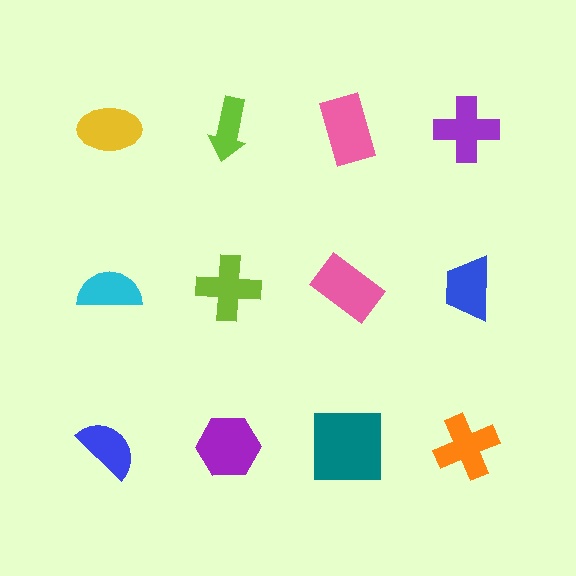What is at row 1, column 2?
A lime arrow.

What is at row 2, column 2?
A lime cross.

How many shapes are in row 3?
4 shapes.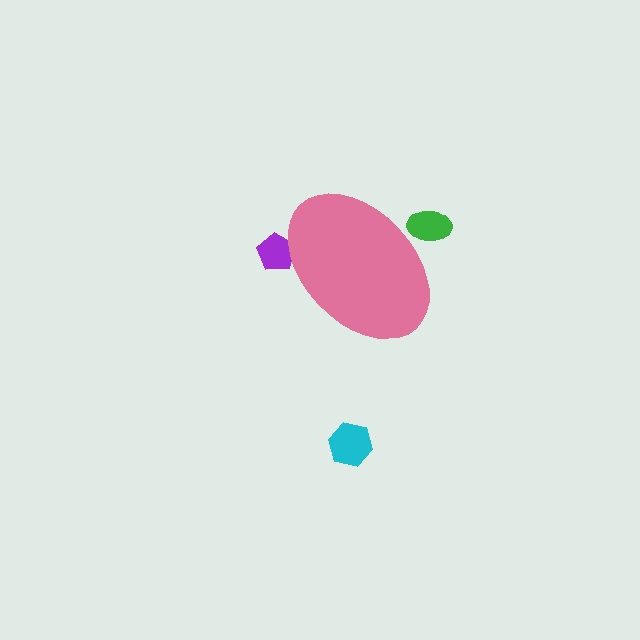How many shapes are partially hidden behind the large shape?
2 shapes are partially hidden.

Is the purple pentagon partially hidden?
Yes, the purple pentagon is partially hidden behind the pink ellipse.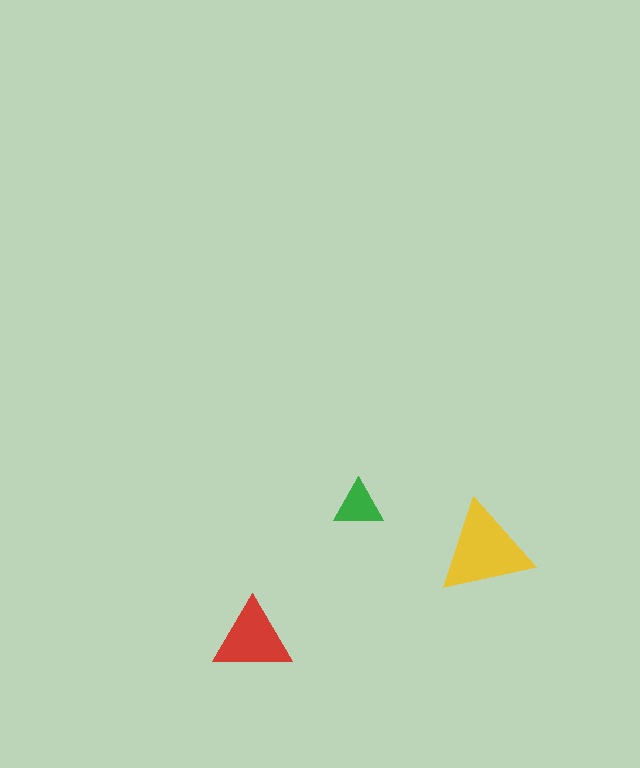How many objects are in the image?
There are 3 objects in the image.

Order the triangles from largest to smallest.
the yellow one, the red one, the green one.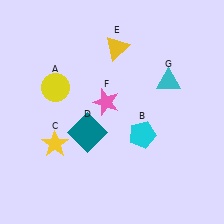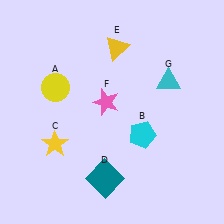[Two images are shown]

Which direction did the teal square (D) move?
The teal square (D) moved down.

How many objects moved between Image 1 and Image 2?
1 object moved between the two images.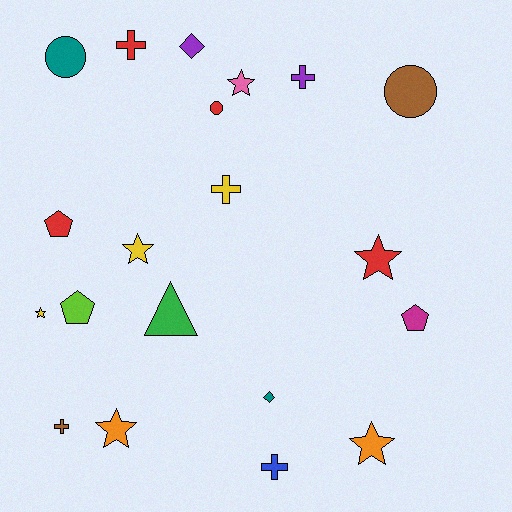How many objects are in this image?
There are 20 objects.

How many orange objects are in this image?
There are 2 orange objects.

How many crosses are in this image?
There are 5 crosses.